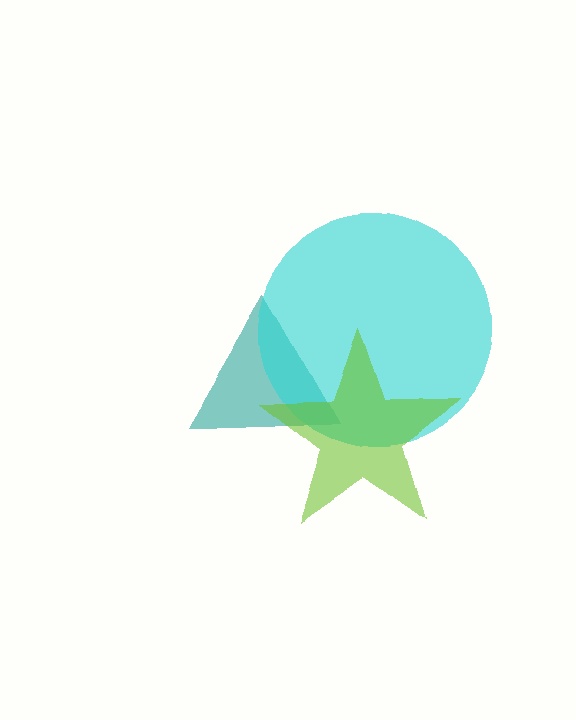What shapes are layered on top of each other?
The layered shapes are: a teal triangle, a cyan circle, a lime star.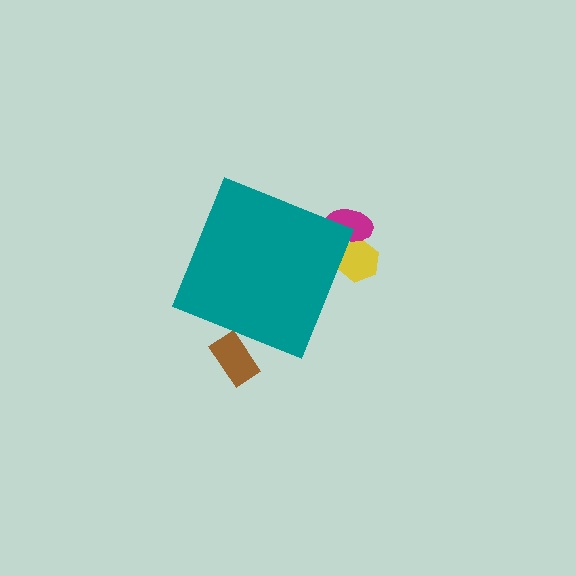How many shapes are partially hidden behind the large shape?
3 shapes are partially hidden.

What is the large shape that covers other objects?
A teal diamond.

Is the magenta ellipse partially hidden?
Yes, the magenta ellipse is partially hidden behind the teal diamond.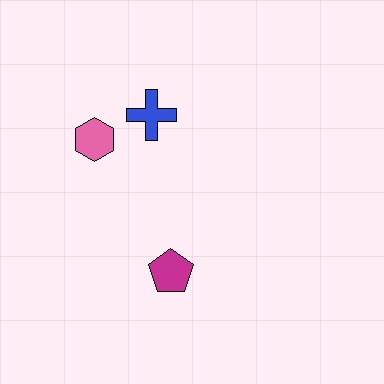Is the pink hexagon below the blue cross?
Yes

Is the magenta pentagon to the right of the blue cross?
Yes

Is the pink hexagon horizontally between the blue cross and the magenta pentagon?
No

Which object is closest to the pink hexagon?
The blue cross is closest to the pink hexagon.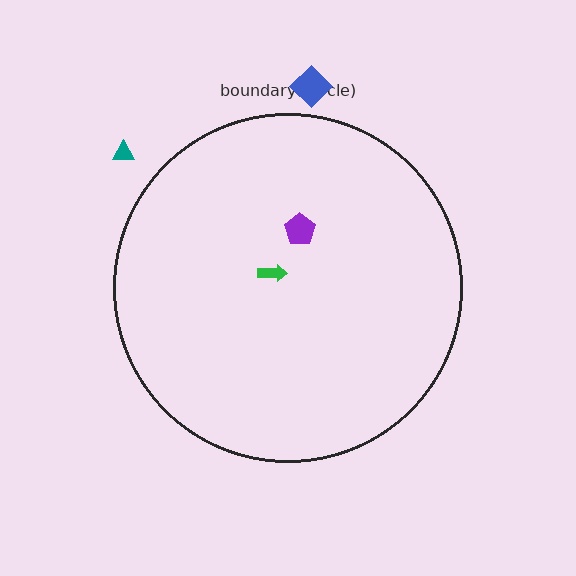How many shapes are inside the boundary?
2 inside, 2 outside.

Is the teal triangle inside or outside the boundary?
Outside.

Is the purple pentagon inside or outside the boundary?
Inside.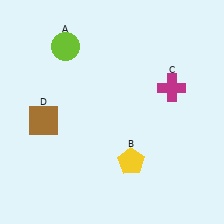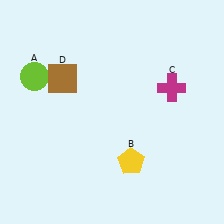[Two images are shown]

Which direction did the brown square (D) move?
The brown square (D) moved up.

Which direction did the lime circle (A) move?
The lime circle (A) moved left.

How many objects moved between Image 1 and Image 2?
2 objects moved between the two images.